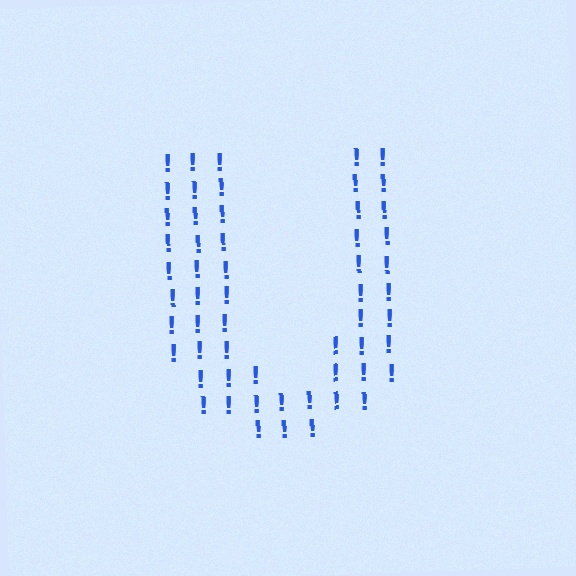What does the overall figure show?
The overall figure shows the letter U.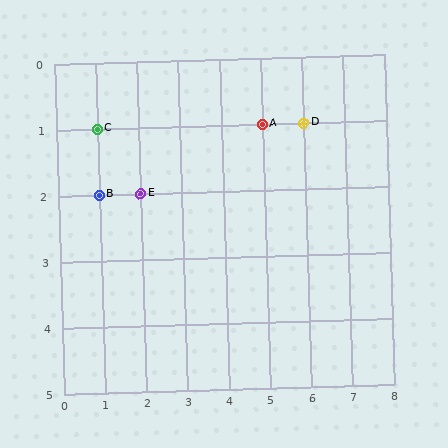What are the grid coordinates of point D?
Point D is at grid coordinates (6, 1).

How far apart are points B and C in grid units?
Points B and C are 1 row apart.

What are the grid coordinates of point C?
Point C is at grid coordinates (1, 1).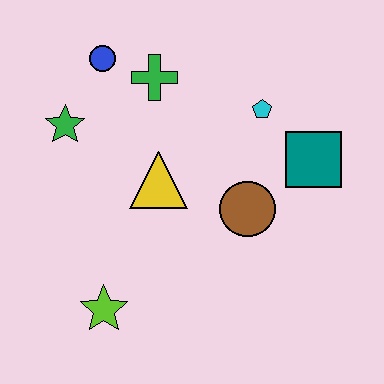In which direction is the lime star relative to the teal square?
The lime star is to the left of the teal square.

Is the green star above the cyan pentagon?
No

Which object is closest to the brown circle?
The teal square is closest to the brown circle.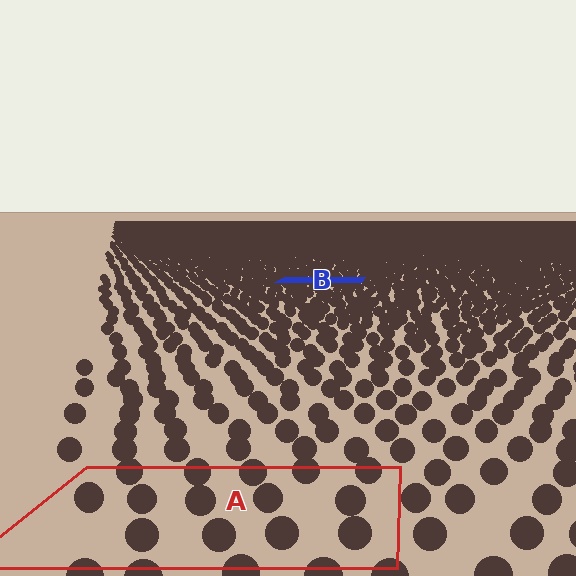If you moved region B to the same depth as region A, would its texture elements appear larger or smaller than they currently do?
They would appear larger. At a closer depth, the same texture elements are projected at a bigger on-screen size.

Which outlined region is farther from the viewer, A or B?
Region B is farther from the viewer — the texture elements inside it appear smaller and more densely packed.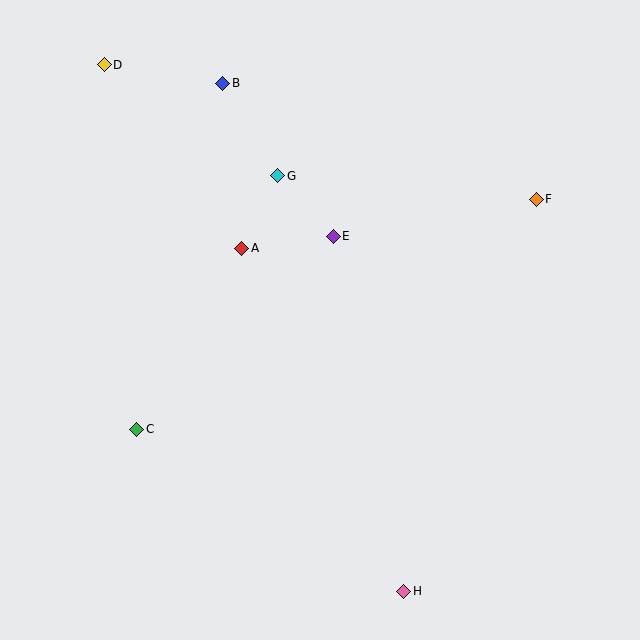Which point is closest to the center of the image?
Point E at (333, 236) is closest to the center.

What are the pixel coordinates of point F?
Point F is at (536, 199).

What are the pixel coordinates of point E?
Point E is at (333, 236).